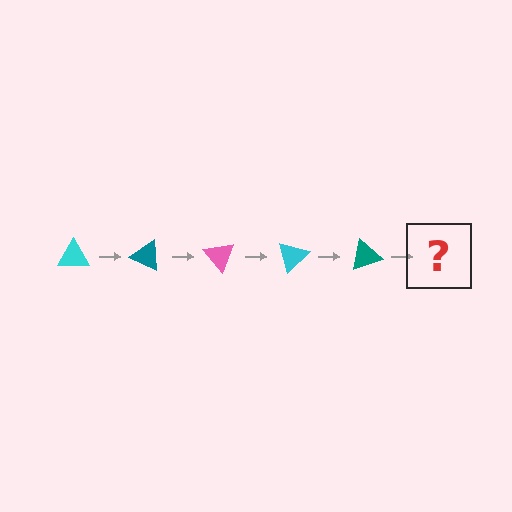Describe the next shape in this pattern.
It should be a pink triangle, rotated 125 degrees from the start.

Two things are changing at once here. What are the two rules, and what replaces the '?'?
The two rules are that it rotates 25 degrees each step and the color cycles through cyan, teal, and pink. The '?' should be a pink triangle, rotated 125 degrees from the start.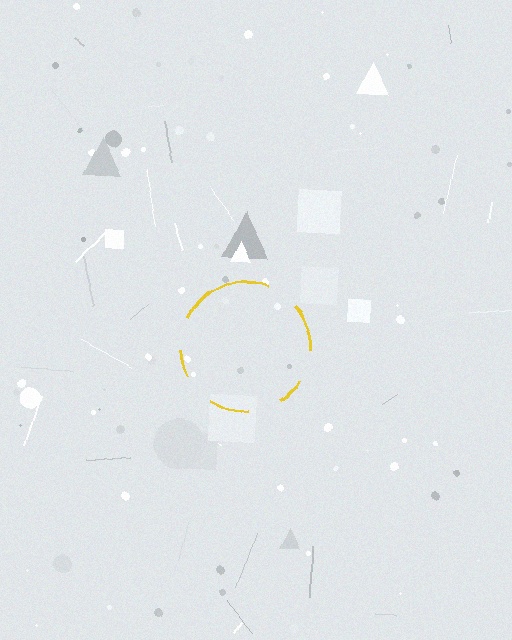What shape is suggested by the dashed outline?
The dashed outline suggests a circle.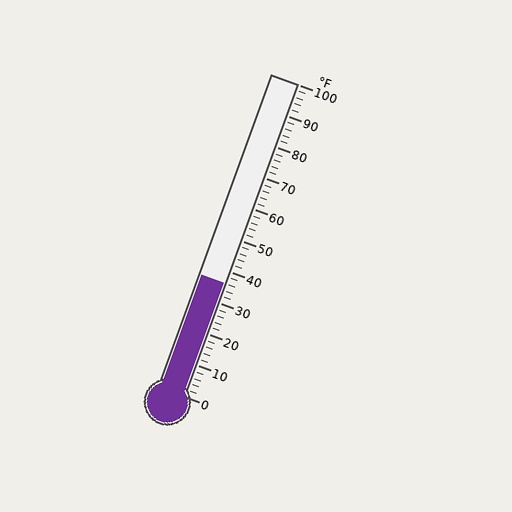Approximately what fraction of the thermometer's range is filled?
The thermometer is filled to approximately 35% of its range.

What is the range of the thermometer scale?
The thermometer scale ranges from 0°F to 100°F.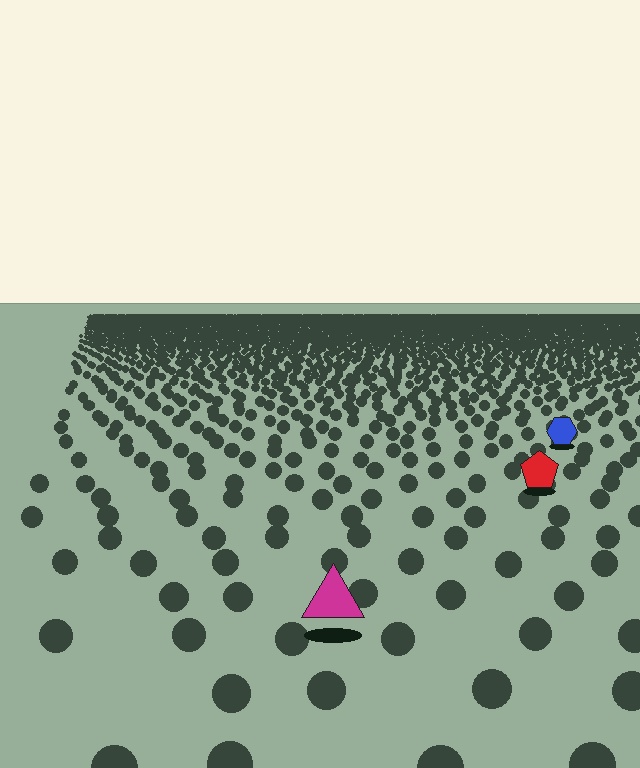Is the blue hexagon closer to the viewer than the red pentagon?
No. The red pentagon is closer — you can tell from the texture gradient: the ground texture is coarser near it.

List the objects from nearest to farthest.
From nearest to farthest: the magenta triangle, the red pentagon, the blue hexagon.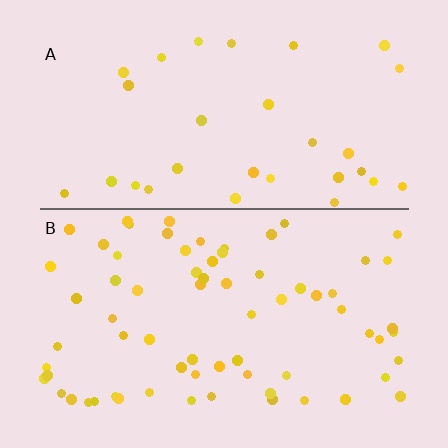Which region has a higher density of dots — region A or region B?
B (the bottom).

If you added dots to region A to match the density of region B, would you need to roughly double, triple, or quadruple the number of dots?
Approximately double.